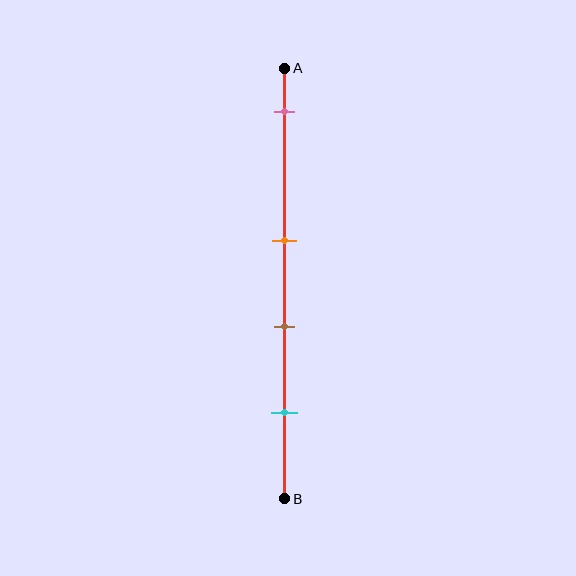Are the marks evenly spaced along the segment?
No, the marks are not evenly spaced.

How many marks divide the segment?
There are 4 marks dividing the segment.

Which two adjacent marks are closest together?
The orange and brown marks are the closest adjacent pair.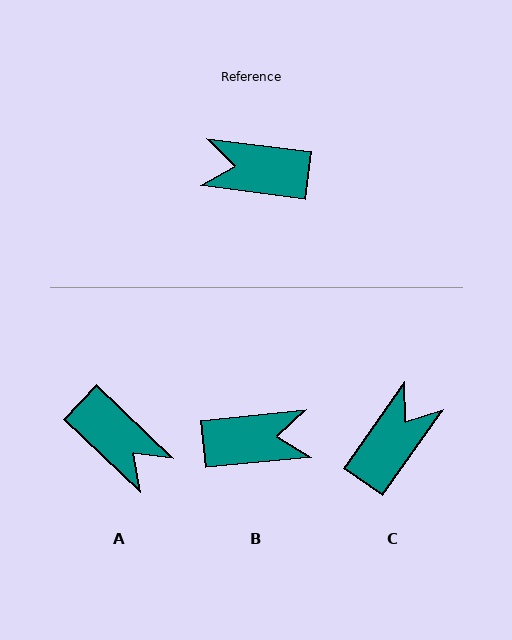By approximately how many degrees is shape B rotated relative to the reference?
Approximately 167 degrees clockwise.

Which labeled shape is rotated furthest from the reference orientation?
B, about 167 degrees away.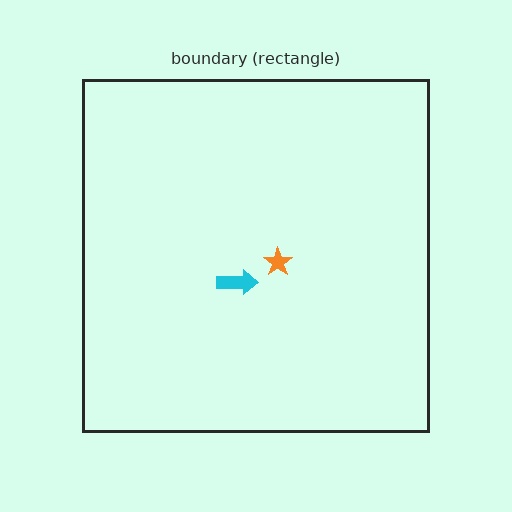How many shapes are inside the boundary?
2 inside, 0 outside.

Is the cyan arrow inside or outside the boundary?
Inside.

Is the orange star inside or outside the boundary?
Inside.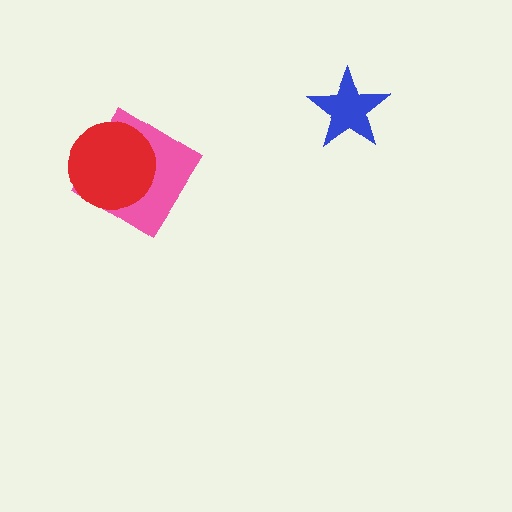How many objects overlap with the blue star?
0 objects overlap with the blue star.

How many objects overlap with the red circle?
1 object overlaps with the red circle.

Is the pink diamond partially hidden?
Yes, it is partially covered by another shape.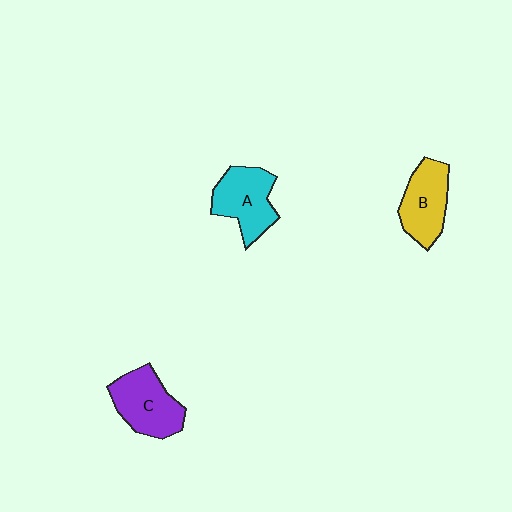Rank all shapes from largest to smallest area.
From largest to smallest: C (purple), A (cyan), B (yellow).